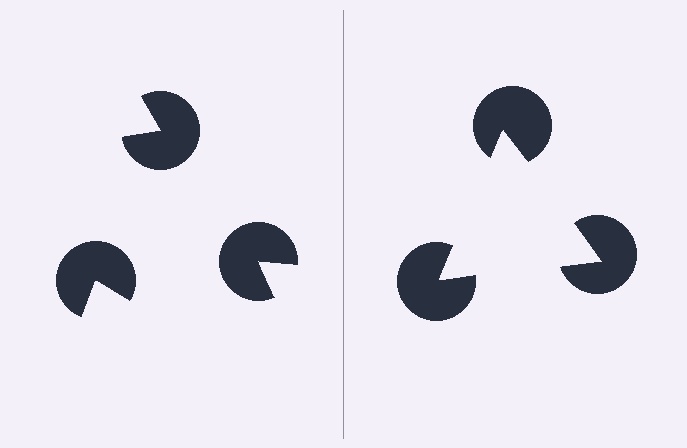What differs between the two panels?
The pac-man discs are positioned identically on both sides; only the wedge orientations differ. On the right they align to a triangle; on the left they are misaligned.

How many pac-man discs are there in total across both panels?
6 — 3 on each side.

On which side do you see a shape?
An illusory triangle appears on the right side. On the left side the wedge cuts are rotated, so no coherent shape forms.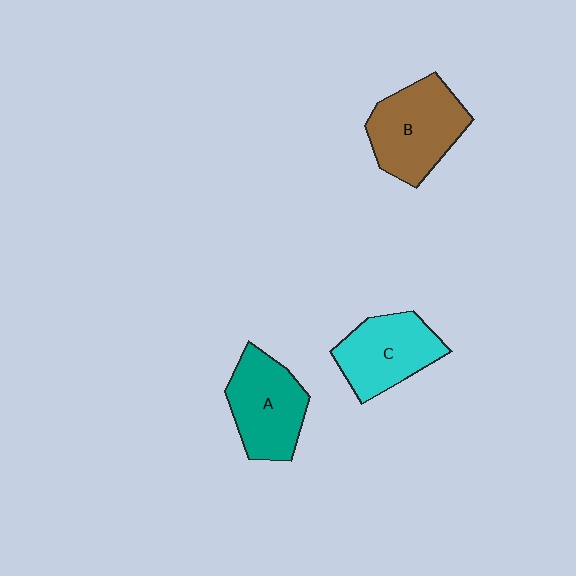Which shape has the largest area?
Shape B (brown).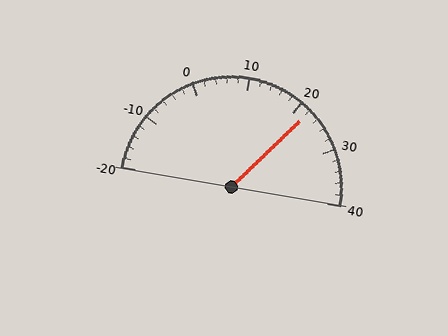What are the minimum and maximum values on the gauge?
The gauge ranges from -20 to 40.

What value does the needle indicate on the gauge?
The needle indicates approximately 22.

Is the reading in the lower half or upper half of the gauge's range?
The reading is in the upper half of the range (-20 to 40).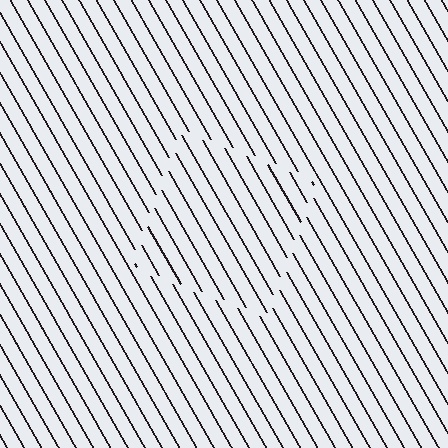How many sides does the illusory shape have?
4 sides — the line-ends trace a square.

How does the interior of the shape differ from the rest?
The interior of the shape contains the same grating, shifted by half a period — the contour is defined by the phase discontinuity where line-ends from the inner and outer gratings abut.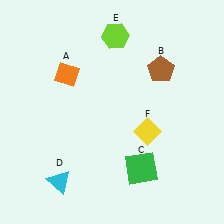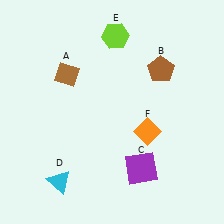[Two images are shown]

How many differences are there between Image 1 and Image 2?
There are 3 differences between the two images.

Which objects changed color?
A changed from orange to brown. C changed from green to purple. F changed from yellow to orange.